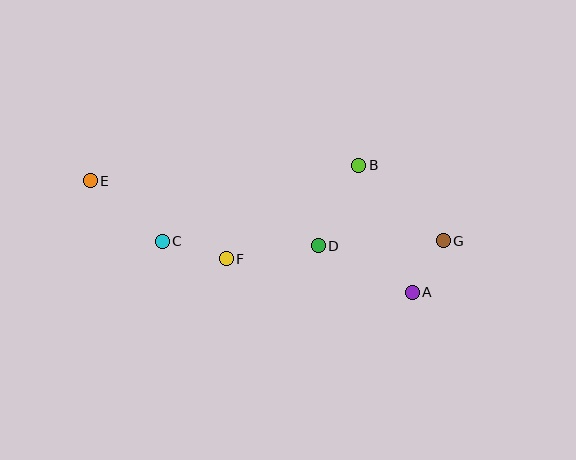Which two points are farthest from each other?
Points E and G are farthest from each other.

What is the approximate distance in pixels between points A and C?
The distance between A and C is approximately 255 pixels.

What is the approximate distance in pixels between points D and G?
The distance between D and G is approximately 125 pixels.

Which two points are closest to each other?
Points A and G are closest to each other.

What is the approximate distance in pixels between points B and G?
The distance between B and G is approximately 113 pixels.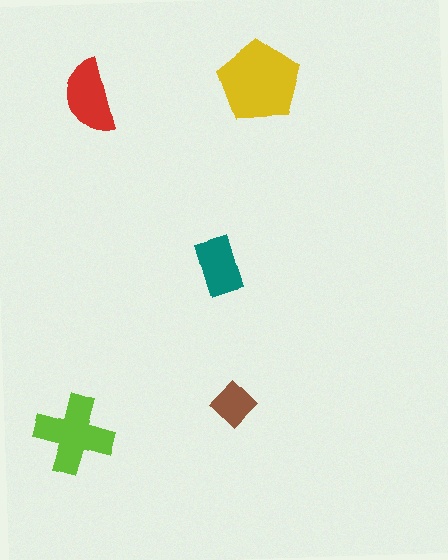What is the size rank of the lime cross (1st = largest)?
2nd.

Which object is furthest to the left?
The lime cross is leftmost.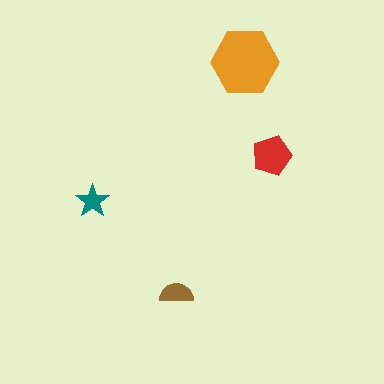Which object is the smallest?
The teal star.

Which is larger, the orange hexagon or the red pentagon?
The orange hexagon.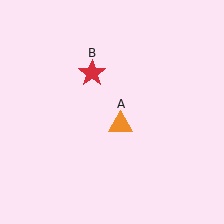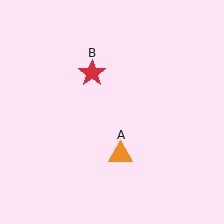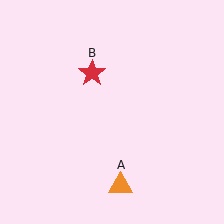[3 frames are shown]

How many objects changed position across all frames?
1 object changed position: orange triangle (object A).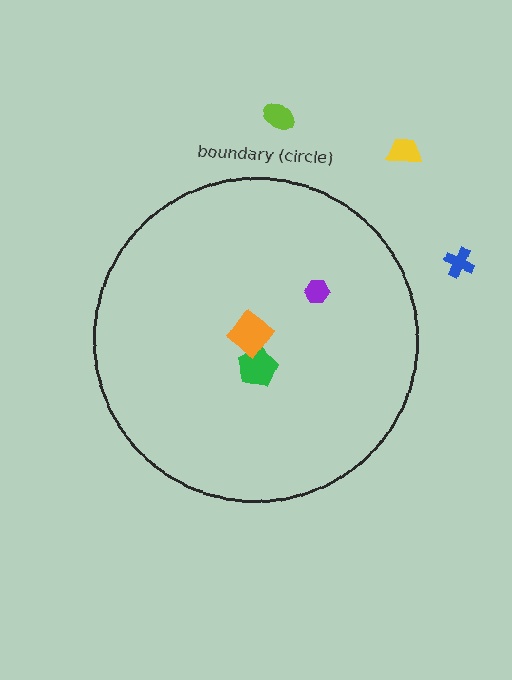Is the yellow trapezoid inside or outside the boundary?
Outside.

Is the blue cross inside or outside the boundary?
Outside.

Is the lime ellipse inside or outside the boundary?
Outside.